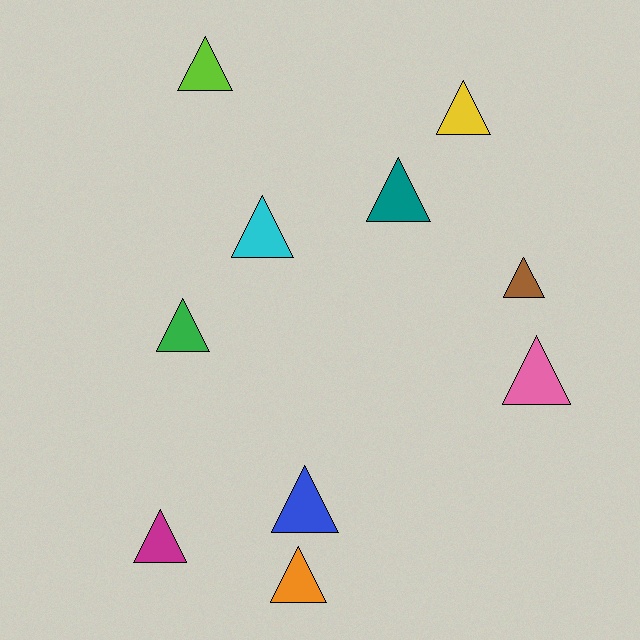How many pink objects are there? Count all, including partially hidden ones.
There is 1 pink object.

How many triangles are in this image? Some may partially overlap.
There are 10 triangles.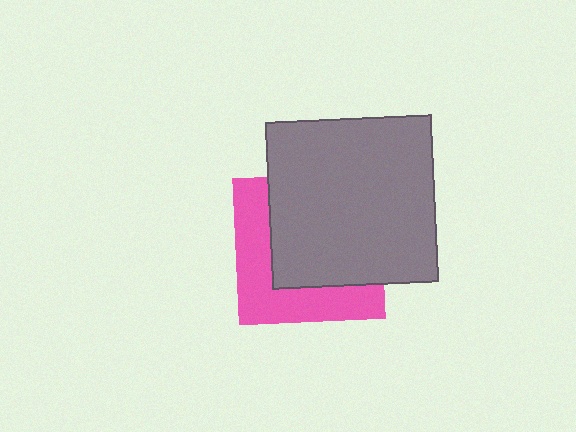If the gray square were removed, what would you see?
You would see the complete pink square.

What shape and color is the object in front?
The object in front is a gray square.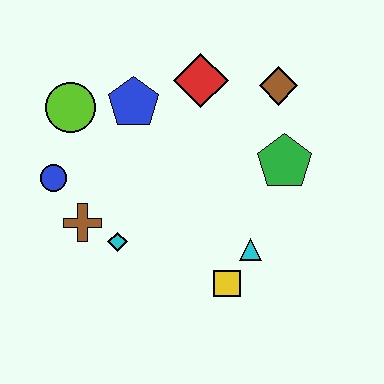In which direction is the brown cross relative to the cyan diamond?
The brown cross is to the left of the cyan diamond.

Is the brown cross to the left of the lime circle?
No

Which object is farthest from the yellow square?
The lime circle is farthest from the yellow square.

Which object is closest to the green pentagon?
The brown diamond is closest to the green pentagon.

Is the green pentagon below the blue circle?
No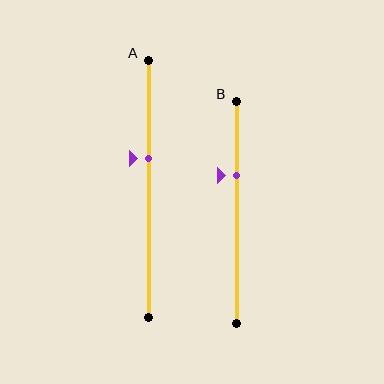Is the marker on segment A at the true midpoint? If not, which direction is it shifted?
No, the marker on segment A is shifted upward by about 12% of the segment length.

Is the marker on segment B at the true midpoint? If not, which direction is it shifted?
No, the marker on segment B is shifted upward by about 17% of the segment length.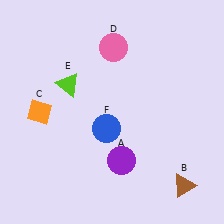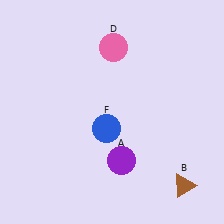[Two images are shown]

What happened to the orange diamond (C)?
The orange diamond (C) was removed in Image 2. It was in the bottom-left area of Image 1.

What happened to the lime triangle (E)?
The lime triangle (E) was removed in Image 2. It was in the top-left area of Image 1.